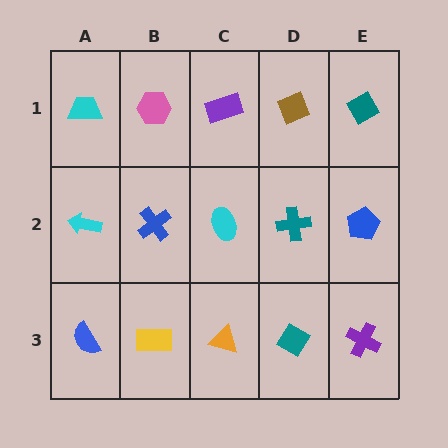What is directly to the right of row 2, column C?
A teal cross.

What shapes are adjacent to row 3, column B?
A blue cross (row 2, column B), a blue semicircle (row 3, column A), an orange triangle (row 3, column C).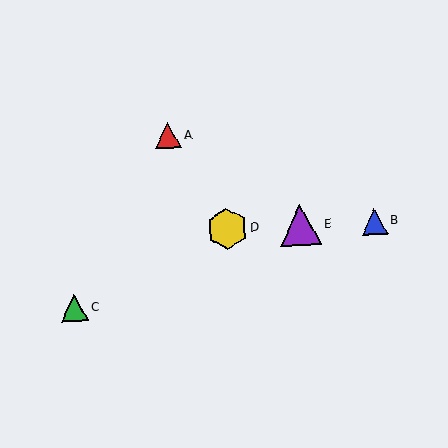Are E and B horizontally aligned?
Yes, both are at y≈225.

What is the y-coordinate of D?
Object D is at y≈229.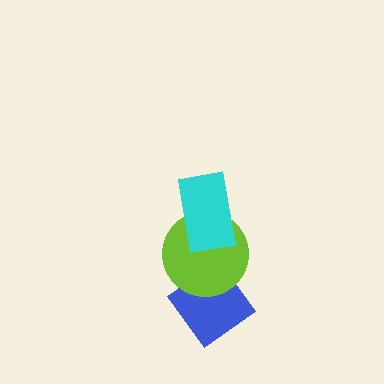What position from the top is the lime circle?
The lime circle is 2nd from the top.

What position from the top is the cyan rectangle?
The cyan rectangle is 1st from the top.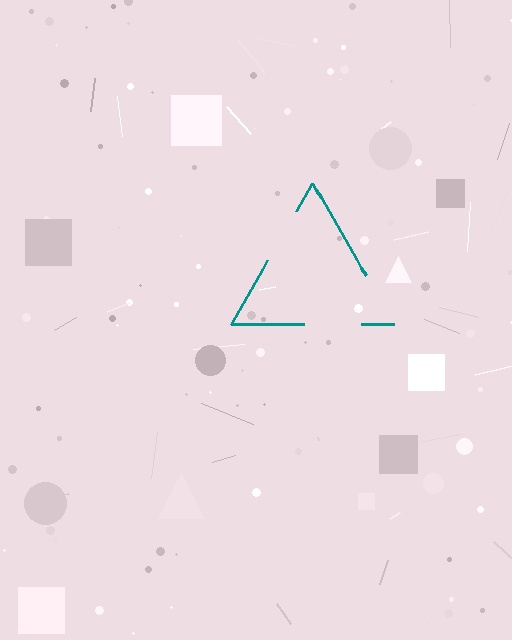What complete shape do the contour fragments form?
The contour fragments form a triangle.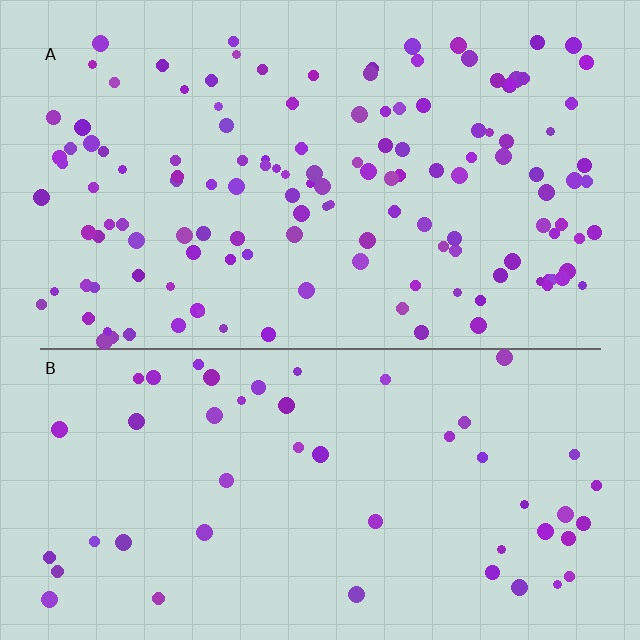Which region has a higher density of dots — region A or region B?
A (the top).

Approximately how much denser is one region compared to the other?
Approximately 2.7× — region A over region B.